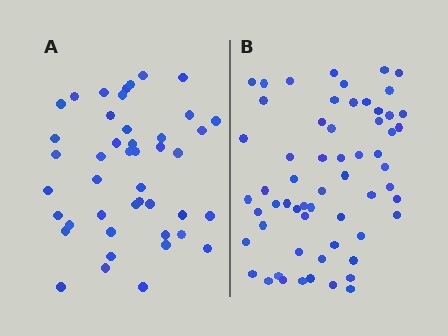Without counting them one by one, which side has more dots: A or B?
Region B (the right region) has more dots.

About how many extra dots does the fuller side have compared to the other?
Region B has approximately 15 more dots than region A.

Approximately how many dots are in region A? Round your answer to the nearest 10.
About 40 dots. (The exact count is 44, which rounds to 40.)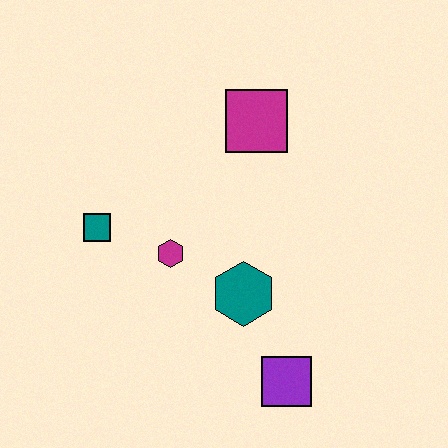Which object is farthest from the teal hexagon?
The magenta square is farthest from the teal hexagon.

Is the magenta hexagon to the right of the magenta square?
No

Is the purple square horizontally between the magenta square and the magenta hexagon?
No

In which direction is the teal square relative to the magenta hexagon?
The teal square is to the left of the magenta hexagon.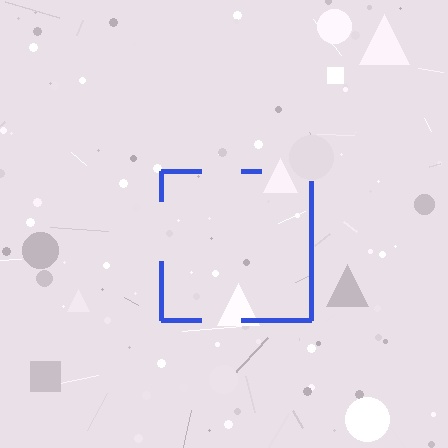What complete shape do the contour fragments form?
The contour fragments form a square.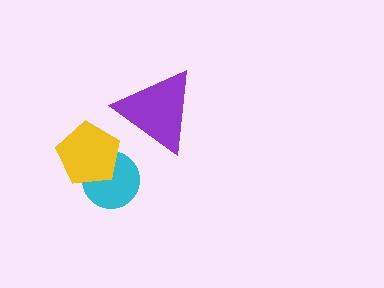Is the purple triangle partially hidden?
No, no other shape covers it.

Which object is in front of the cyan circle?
The yellow pentagon is in front of the cyan circle.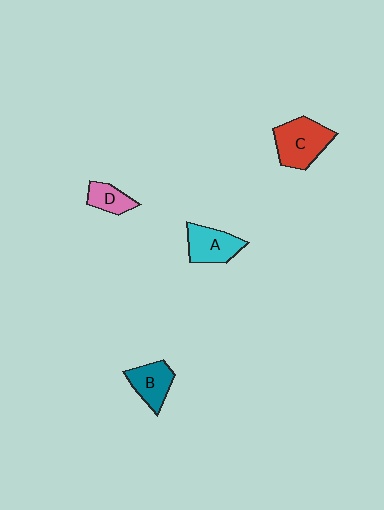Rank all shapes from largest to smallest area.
From largest to smallest: C (red), A (cyan), B (teal), D (pink).